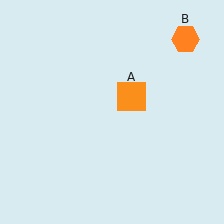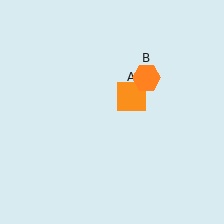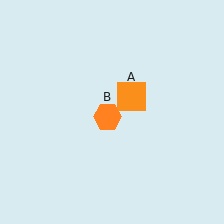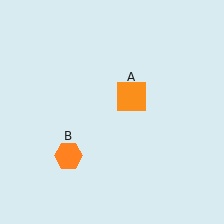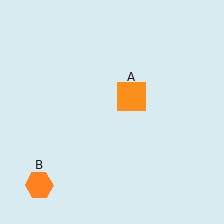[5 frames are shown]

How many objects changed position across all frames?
1 object changed position: orange hexagon (object B).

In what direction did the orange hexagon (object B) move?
The orange hexagon (object B) moved down and to the left.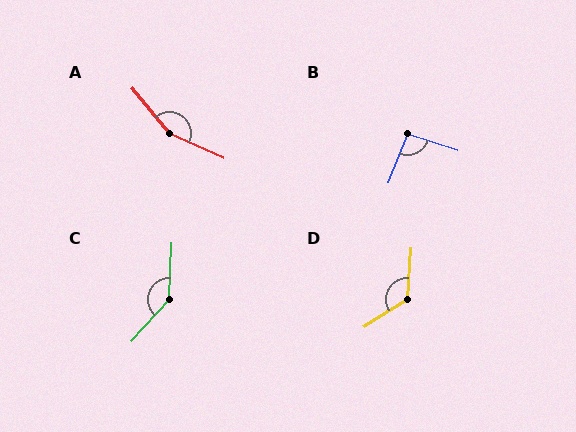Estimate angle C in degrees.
Approximately 140 degrees.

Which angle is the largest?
A, at approximately 154 degrees.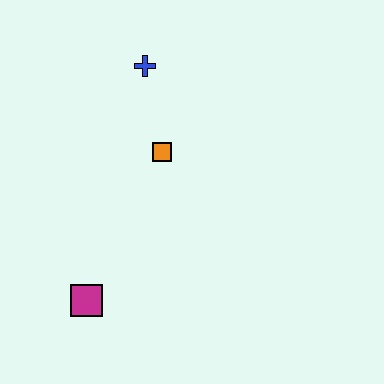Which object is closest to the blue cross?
The orange square is closest to the blue cross.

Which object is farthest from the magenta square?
The blue cross is farthest from the magenta square.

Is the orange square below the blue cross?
Yes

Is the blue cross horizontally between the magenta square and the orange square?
Yes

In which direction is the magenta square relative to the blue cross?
The magenta square is below the blue cross.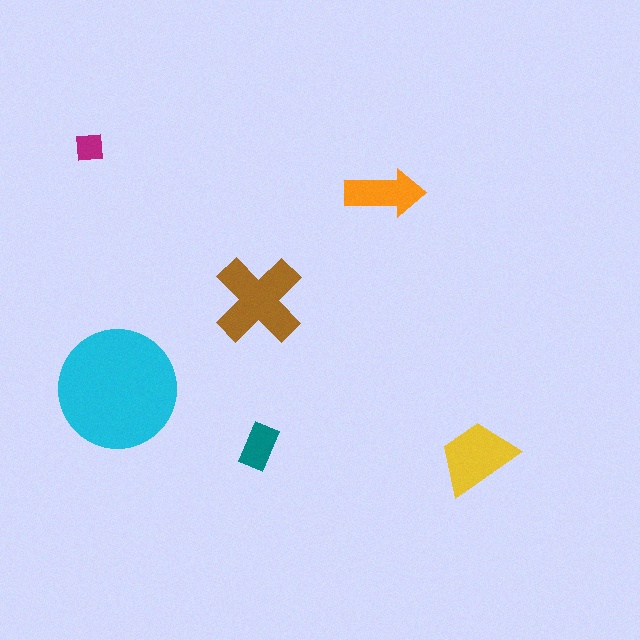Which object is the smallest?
The magenta square.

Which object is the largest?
The cyan circle.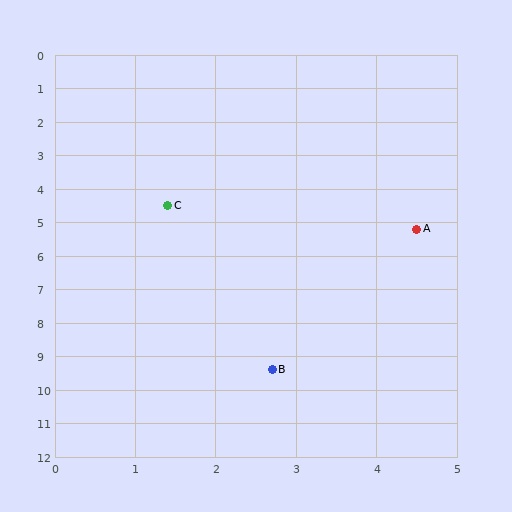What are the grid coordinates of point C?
Point C is at approximately (1.4, 4.5).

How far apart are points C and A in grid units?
Points C and A are about 3.2 grid units apart.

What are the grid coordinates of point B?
Point B is at approximately (2.7, 9.4).